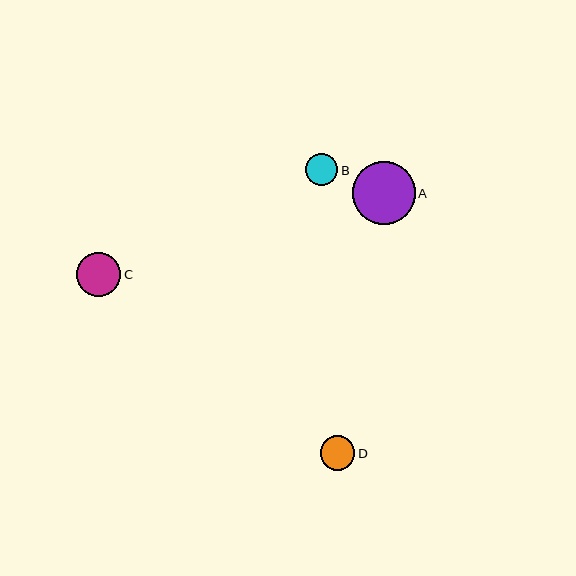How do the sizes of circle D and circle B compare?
Circle D and circle B are approximately the same size.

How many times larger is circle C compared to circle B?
Circle C is approximately 1.4 times the size of circle B.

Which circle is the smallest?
Circle B is the smallest with a size of approximately 32 pixels.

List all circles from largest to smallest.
From largest to smallest: A, C, D, B.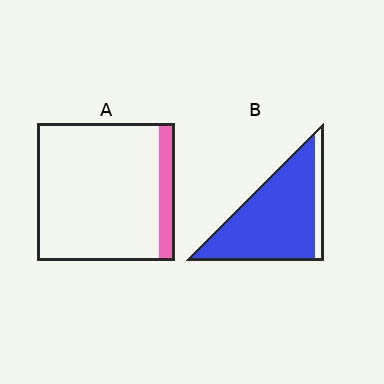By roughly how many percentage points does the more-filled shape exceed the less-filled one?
By roughly 75 percentage points (B over A).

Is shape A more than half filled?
No.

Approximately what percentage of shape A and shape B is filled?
A is approximately 10% and B is approximately 85%.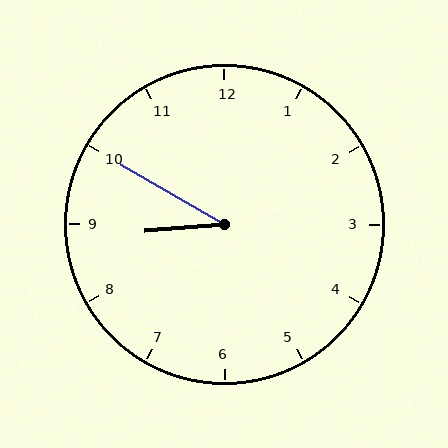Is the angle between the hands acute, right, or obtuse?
It is acute.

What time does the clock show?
8:50.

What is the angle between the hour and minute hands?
Approximately 35 degrees.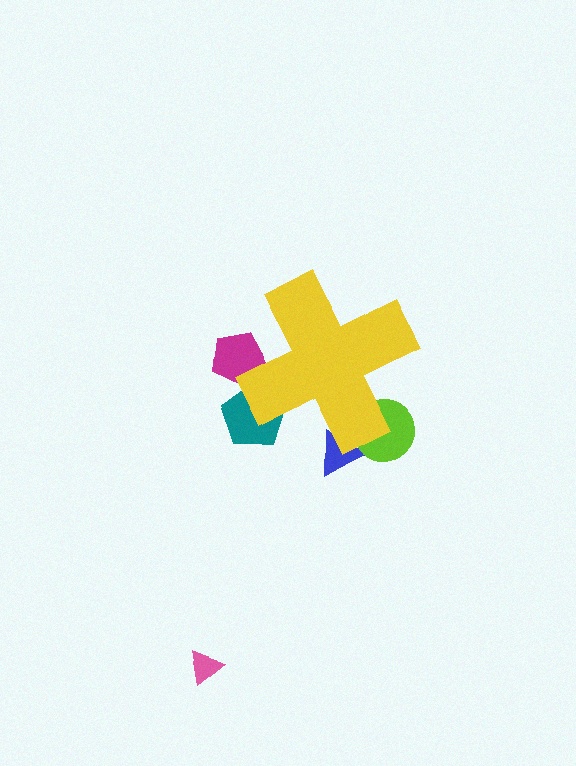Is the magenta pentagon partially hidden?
Yes, the magenta pentagon is partially hidden behind the yellow cross.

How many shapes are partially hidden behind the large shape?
4 shapes are partially hidden.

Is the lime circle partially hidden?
Yes, the lime circle is partially hidden behind the yellow cross.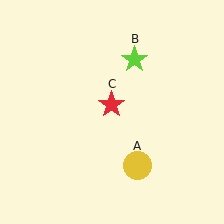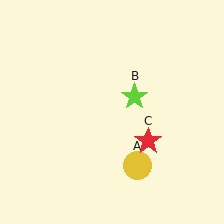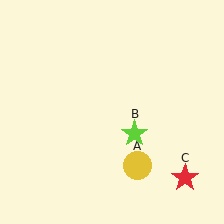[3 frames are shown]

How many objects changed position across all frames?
2 objects changed position: lime star (object B), red star (object C).